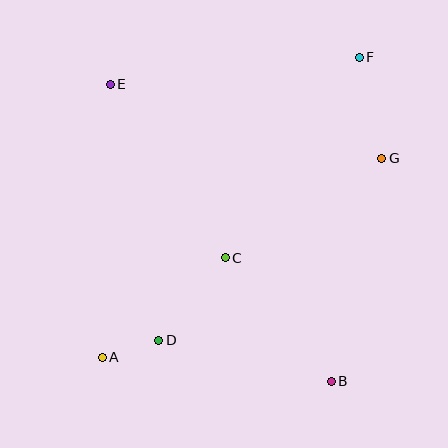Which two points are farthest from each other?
Points A and F are farthest from each other.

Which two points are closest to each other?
Points A and D are closest to each other.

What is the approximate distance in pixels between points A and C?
The distance between A and C is approximately 158 pixels.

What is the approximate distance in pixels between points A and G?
The distance between A and G is approximately 343 pixels.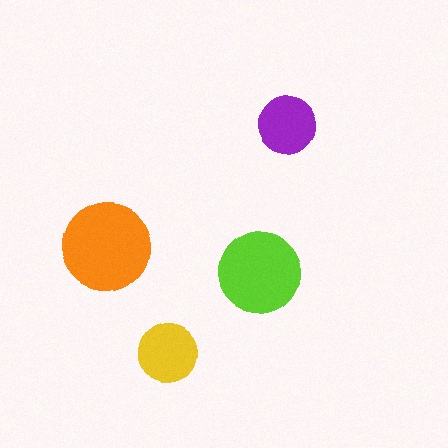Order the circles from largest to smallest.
the orange one, the lime one, the yellow one, the purple one.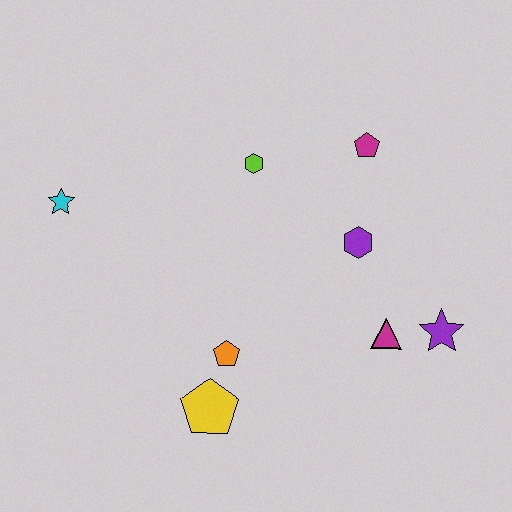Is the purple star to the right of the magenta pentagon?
Yes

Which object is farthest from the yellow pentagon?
The magenta pentagon is farthest from the yellow pentagon.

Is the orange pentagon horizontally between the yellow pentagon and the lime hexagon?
Yes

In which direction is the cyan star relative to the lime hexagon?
The cyan star is to the left of the lime hexagon.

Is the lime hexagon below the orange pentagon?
No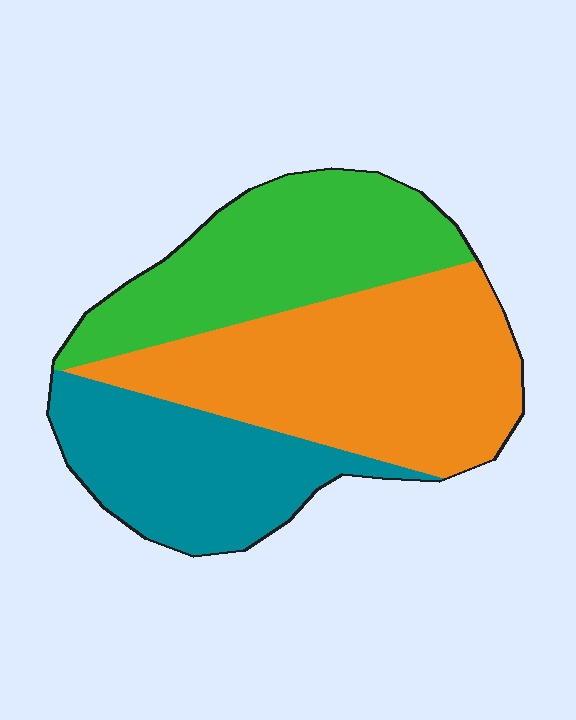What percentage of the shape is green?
Green takes up about one third (1/3) of the shape.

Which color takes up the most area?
Orange, at roughly 40%.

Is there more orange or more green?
Orange.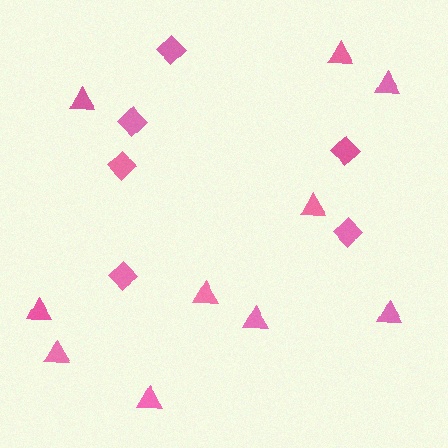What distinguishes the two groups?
There are 2 groups: one group of triangles (10) and one group of diamonds (6).